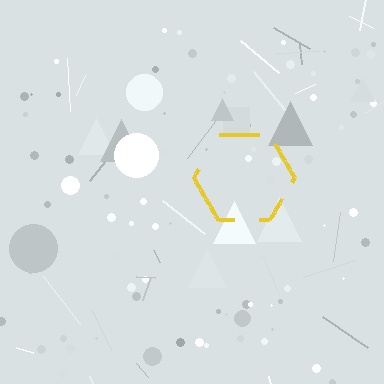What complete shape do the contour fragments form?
The contour fragments form a hexagon.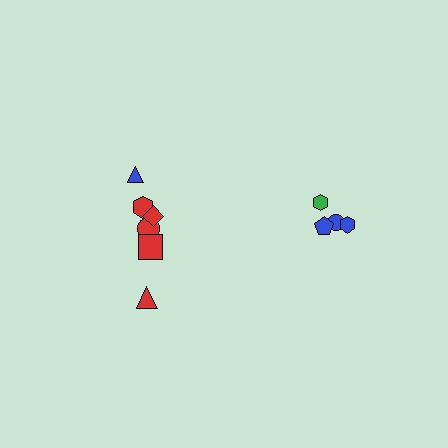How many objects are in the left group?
There are 6 objects.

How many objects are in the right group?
There are 4 objects.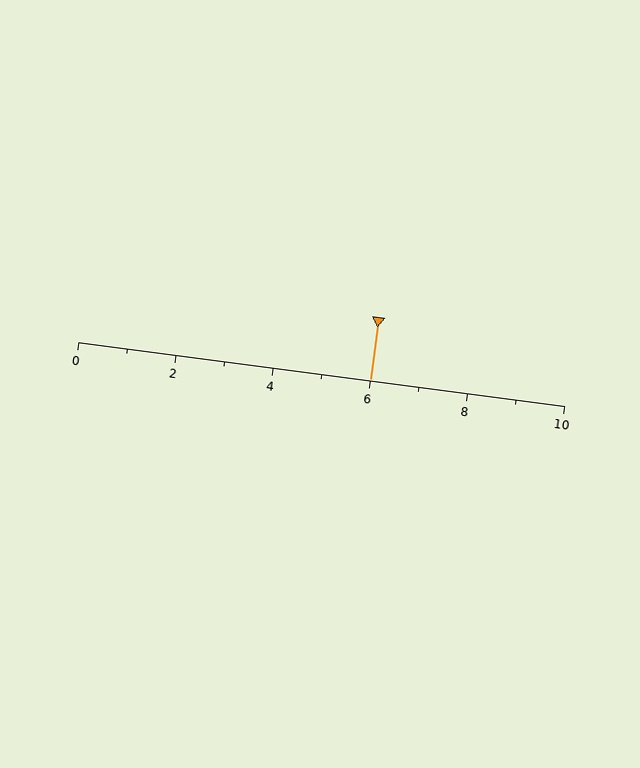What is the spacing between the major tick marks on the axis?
The major ticks are spaced 2 apart.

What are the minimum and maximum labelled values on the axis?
The axis runs from 0 to 10.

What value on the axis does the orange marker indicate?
The marker indicates approximately 6.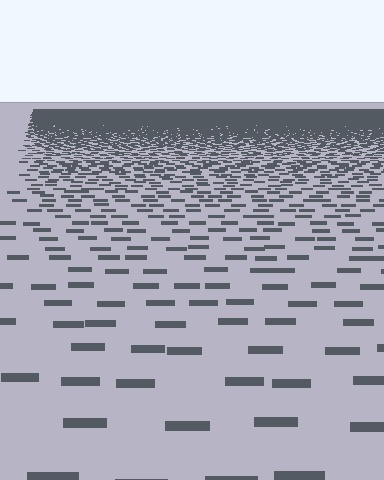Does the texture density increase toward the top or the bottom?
Density increases toward the top.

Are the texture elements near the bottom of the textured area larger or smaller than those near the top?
Larger. Near the bottom, elements are closer to the viewer and appear at a bigger on-screen size.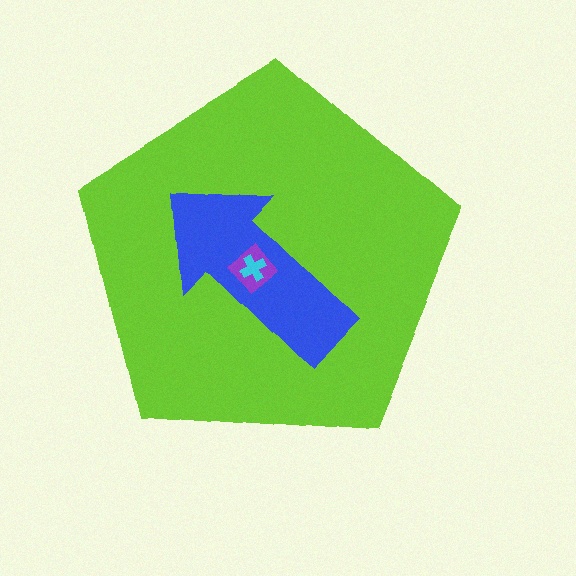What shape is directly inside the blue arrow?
The purple diamond.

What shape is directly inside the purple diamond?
The cyan cross.